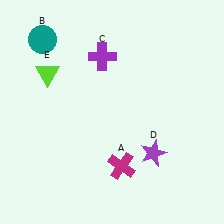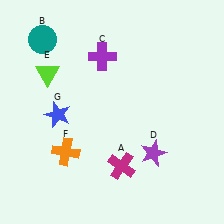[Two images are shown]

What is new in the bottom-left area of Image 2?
A blue star (G) was added in the bottom-left area of Image 2.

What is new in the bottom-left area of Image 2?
An orange cross (F) was added in the bottom-left area of Image 2.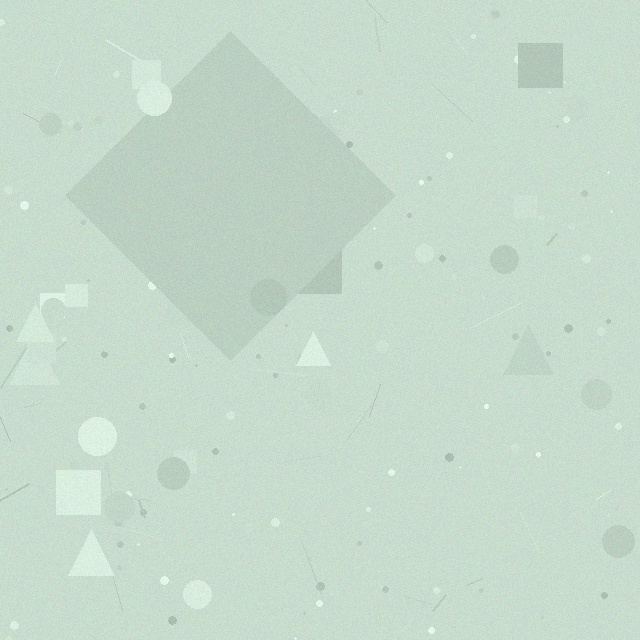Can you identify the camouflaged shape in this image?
The camouflaged shape is a diamond.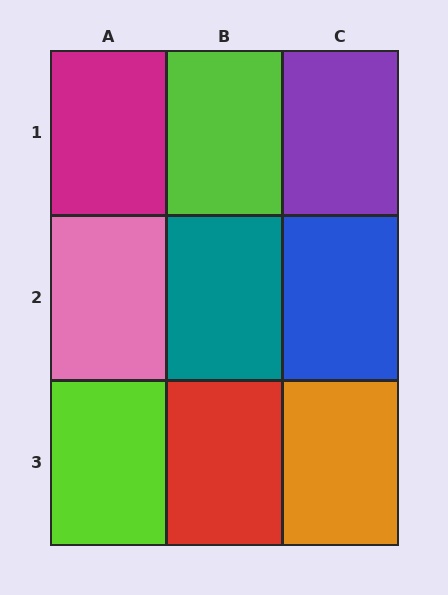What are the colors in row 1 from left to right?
Magenta, lime, purple.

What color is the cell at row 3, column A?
Lime.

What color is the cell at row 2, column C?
Blue.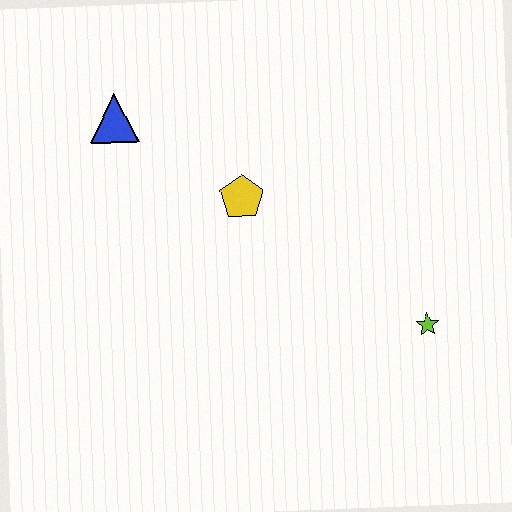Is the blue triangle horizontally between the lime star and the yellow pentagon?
No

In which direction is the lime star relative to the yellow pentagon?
The lime star is to the right of the yellow pentagon.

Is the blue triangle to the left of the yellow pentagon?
Yes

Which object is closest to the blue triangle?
The yellow pentagon is closest to the blue triangle.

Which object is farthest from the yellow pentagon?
The lime star is farthest from the yellow pentagon.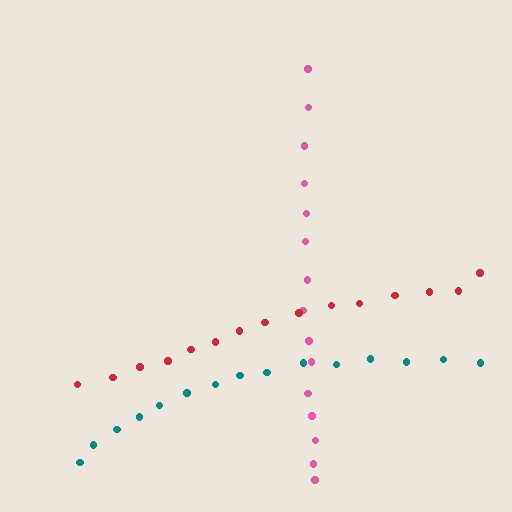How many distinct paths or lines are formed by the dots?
There are 3 distinct paths.